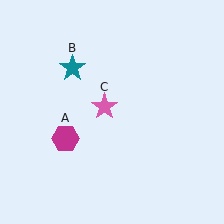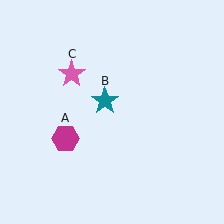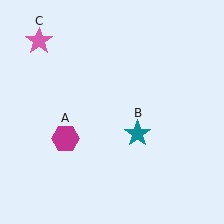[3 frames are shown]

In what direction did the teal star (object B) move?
The teal star (object B) moved down and to the right.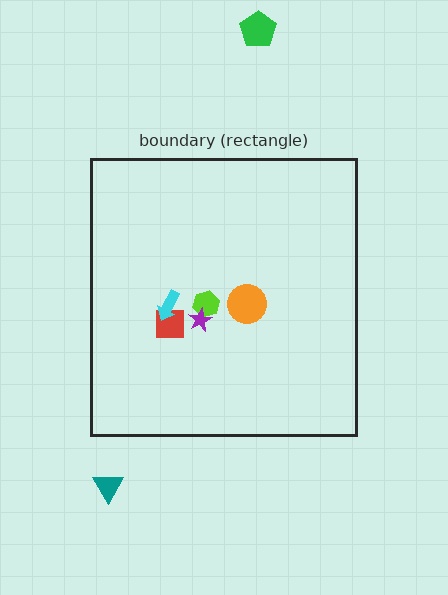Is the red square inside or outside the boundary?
Inside.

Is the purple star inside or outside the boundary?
Inside.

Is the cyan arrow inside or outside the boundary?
Inside.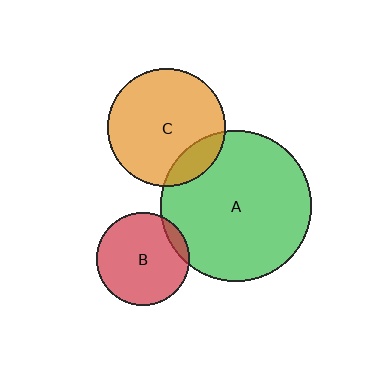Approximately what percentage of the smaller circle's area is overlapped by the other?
Approximately 10%.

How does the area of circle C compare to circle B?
Approximately 1.6 times.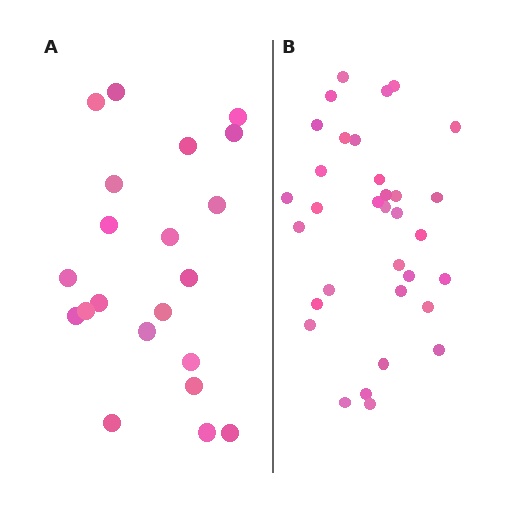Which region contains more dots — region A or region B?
Region B (the right region) has more dots.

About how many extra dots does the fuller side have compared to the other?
Region B has roughly 12 or so more dots than region A.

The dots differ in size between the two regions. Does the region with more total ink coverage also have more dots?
No. Region A has more total ink coverage because its dots are larger, but region B actually contains more individual dots. Total area can be misleading — the number of items is what matters here.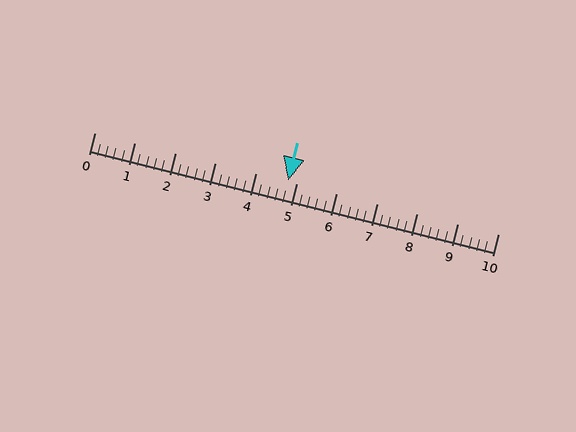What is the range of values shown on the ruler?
The ruler shows values from 0 to 10.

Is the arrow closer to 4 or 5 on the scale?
The arrow is closer to 5.